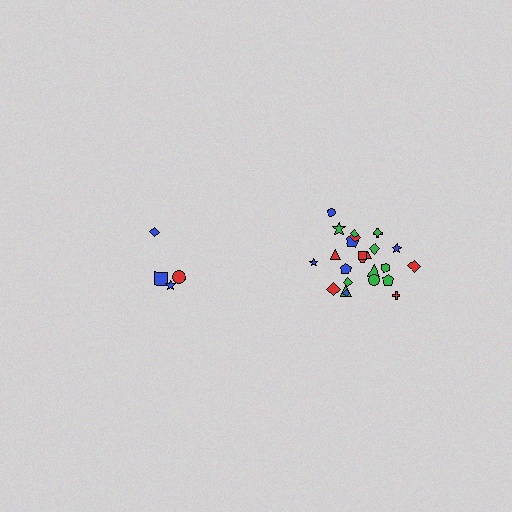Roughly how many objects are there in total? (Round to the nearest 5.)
Roughly 30 objects in total.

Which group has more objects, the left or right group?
The right group.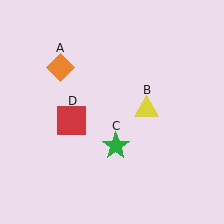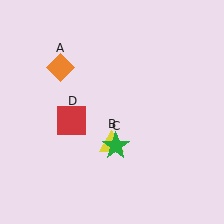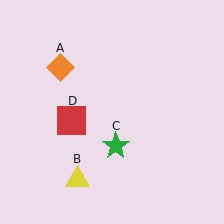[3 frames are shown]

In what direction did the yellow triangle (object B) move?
The yellow triangle (object B) moved down and to the left.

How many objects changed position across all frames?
1 object changed position: yellow triangle (object B).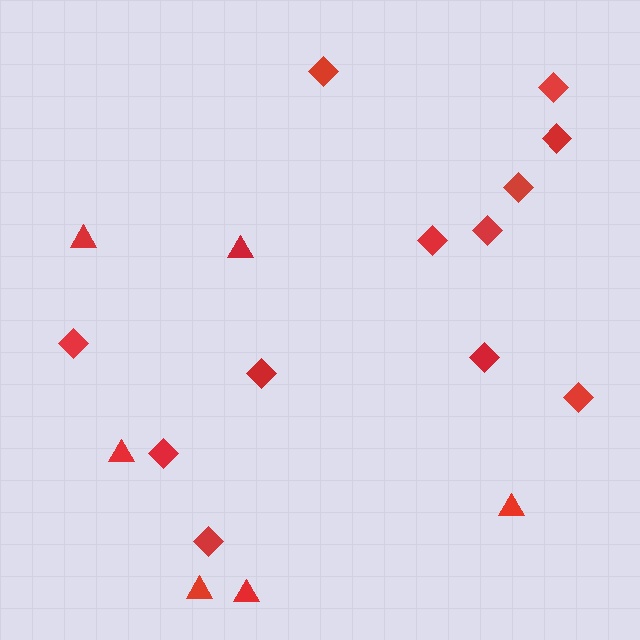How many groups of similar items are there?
There are 2 groups: one group of diamonds (12) and one group of triangles (6).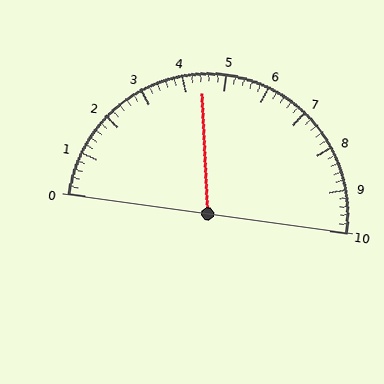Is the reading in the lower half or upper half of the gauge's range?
The reading is in the lower half of the range (0 to 10).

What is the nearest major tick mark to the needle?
The nearest major tick mark is 4.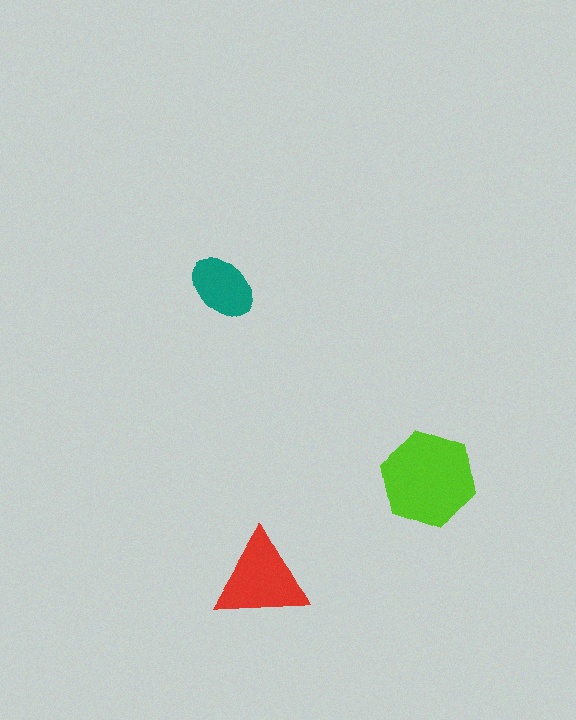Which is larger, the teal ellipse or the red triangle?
The red triangle.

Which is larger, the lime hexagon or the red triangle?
The lime hexagon.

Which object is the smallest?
The teal ellipse.